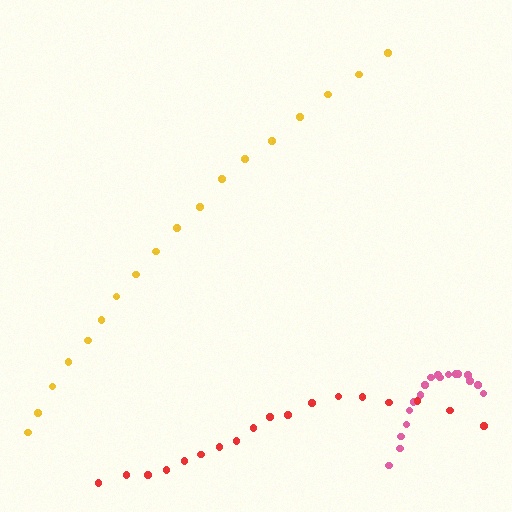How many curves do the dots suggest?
There are 3 distinct paths.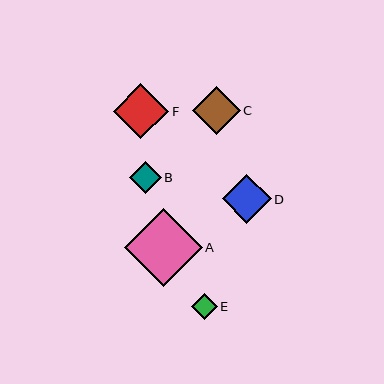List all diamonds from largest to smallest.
From largest to smallest: A, F, D, C, B, E.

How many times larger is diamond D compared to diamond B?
Diamond D is approximately 1.5 times the size of diamond B.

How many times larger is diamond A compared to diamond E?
Diamond A is approximately 3.0 times the size of diamond E.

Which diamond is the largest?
Diamond A is the largest with a size of approximately 78 pixels.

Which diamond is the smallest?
Diamond E is the smallest with a size of approximately 26 pixels.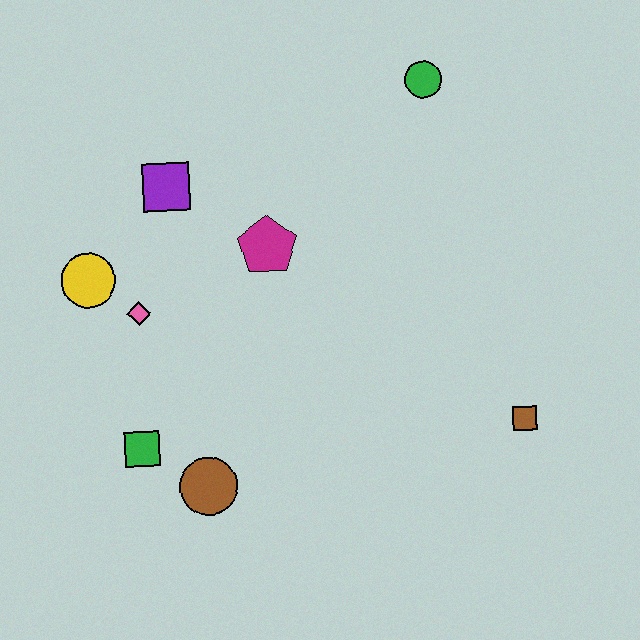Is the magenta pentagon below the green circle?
Yes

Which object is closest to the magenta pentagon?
The purple square is closest to the magenta pentagon.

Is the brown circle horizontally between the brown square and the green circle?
No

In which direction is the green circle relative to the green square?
The green circle is above the green square.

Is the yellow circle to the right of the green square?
No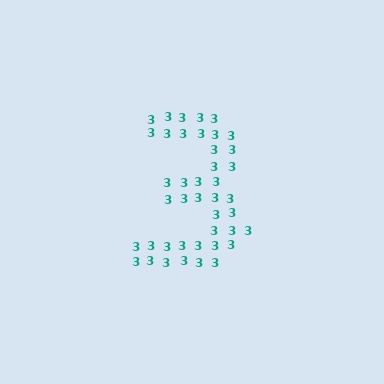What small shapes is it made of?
It is made of small digit 3's.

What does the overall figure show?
The overall figure shows the digit 3.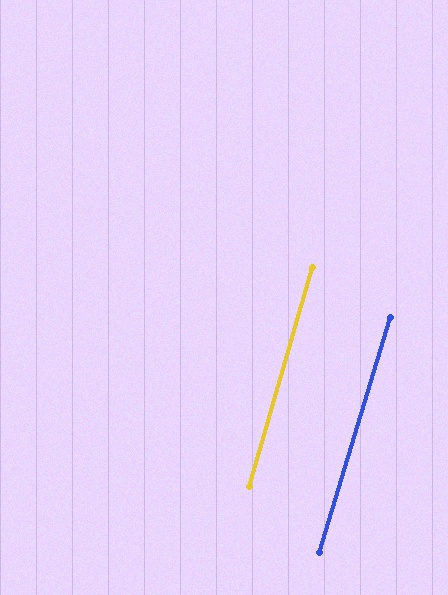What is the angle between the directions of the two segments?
Approximately 1 degree.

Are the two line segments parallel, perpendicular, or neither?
Parallel — their directions differ by only 0.8°.